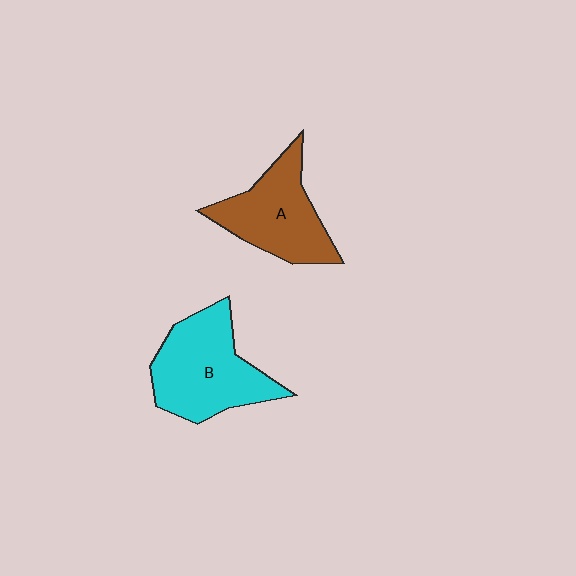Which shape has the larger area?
Shape B (cyan).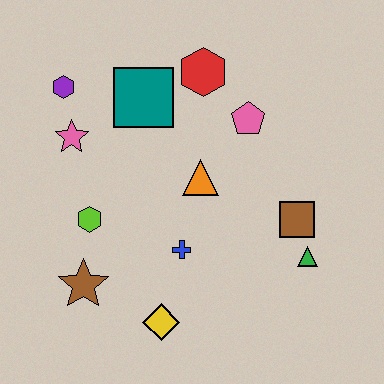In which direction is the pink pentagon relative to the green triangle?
The pink pentagon is above the green triangle.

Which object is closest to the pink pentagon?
The red hexagon is closest to the pink pentagon.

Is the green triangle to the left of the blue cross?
No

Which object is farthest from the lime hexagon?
The green triangle is farthest from the lime hexagon.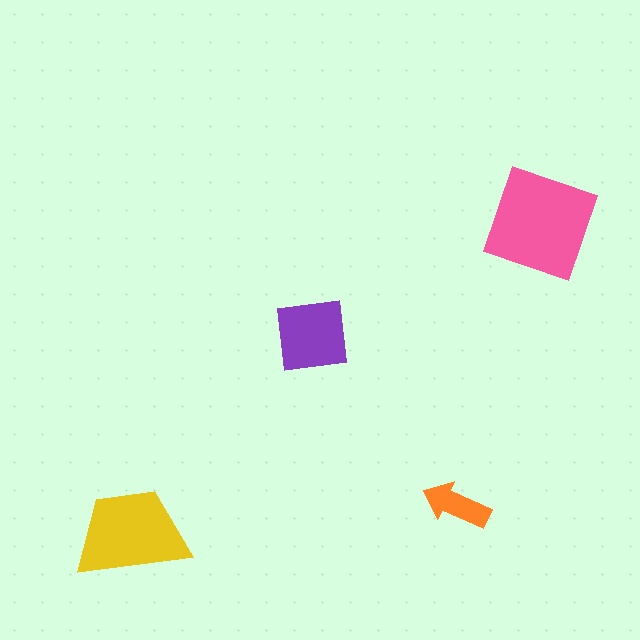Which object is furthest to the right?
The pink square is rightmost.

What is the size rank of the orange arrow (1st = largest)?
4th.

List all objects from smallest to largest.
The orange arrow, the purple square, the yellow trapezoid, the pink square.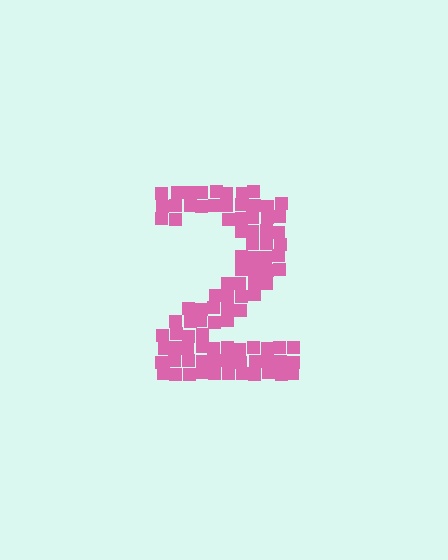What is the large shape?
The large shape is the digit 2.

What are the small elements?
The small elements are squares.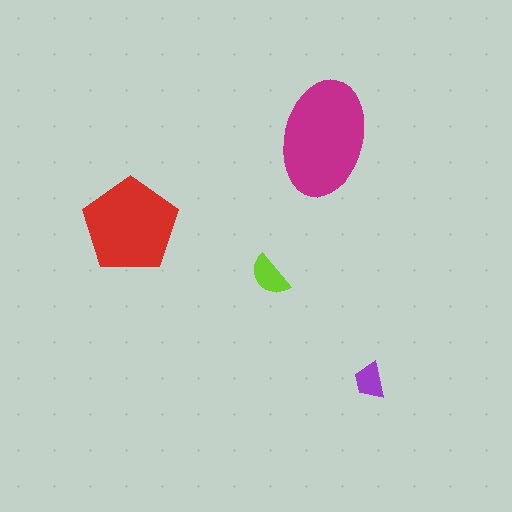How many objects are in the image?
There are 4 objects in the image.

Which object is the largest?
The magenta ellipse.